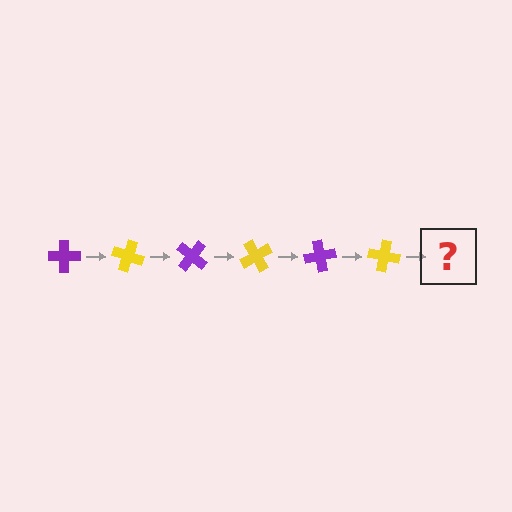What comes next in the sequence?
The next element should be a purple cross, rotated 120 degrees from the start.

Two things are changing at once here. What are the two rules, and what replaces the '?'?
The two rules are that it rotates 20 degrees each step and the color cycles through purple and yellow. The '?' should be a purple cross, rotated 120 degrees from the start.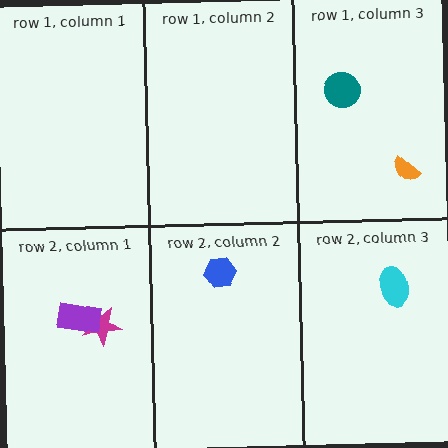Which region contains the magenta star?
The row 2, column 1 region.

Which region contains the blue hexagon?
The row 2, column 2 region.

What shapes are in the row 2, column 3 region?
The cyan ellipse.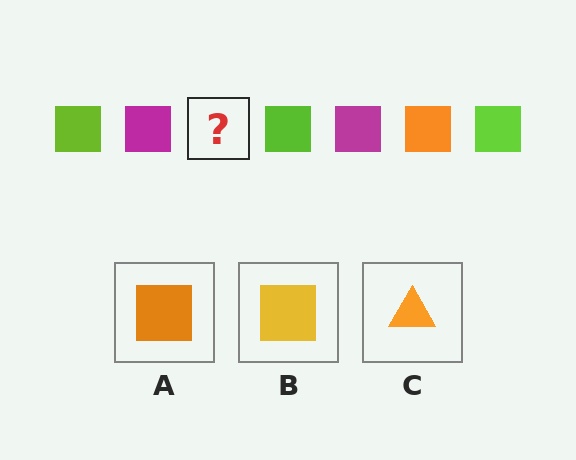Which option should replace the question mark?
Option A.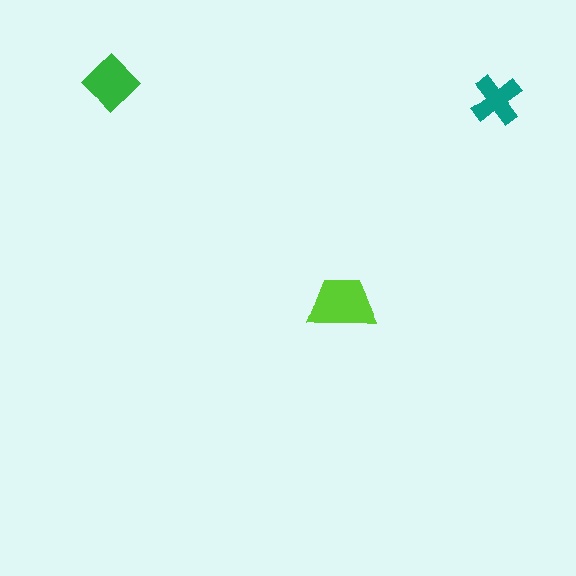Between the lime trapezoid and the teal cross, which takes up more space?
The lime trapezoid.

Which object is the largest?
The lime trapezoid.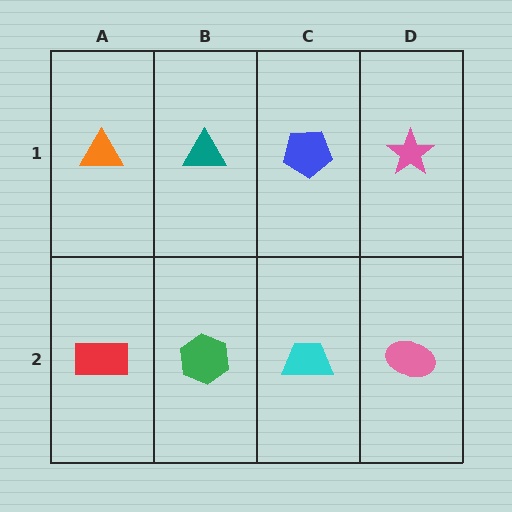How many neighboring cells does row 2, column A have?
2.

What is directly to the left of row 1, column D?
A blue pentagon.